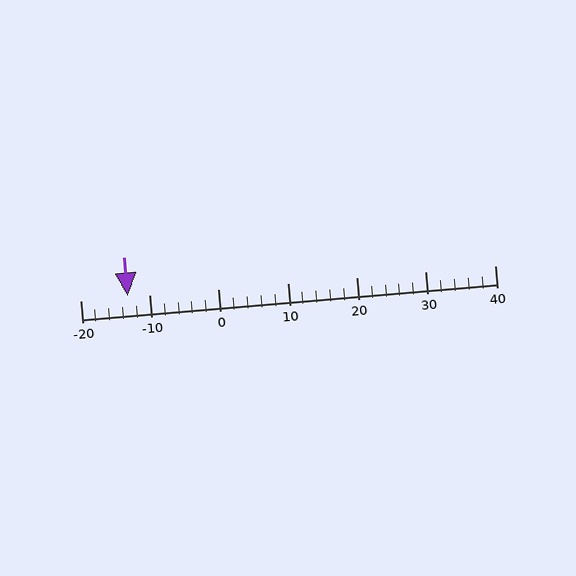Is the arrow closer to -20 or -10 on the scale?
The arrow is closer to -10.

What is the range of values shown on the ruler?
The ruler shows values from -20 to 40.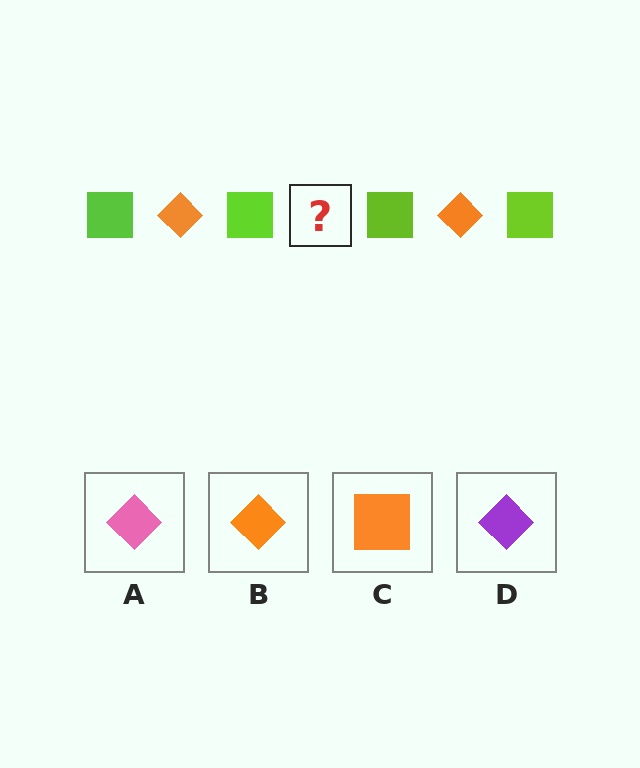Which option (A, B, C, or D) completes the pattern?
B.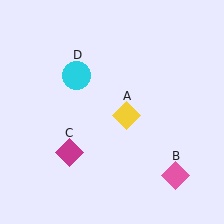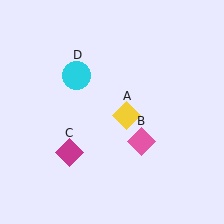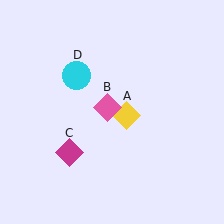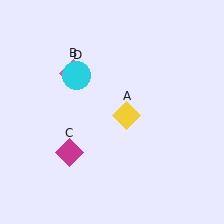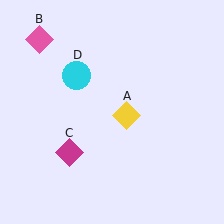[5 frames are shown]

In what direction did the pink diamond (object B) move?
The pink diamond (object B) moved up and to the left.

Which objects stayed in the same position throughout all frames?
Yellow diamond (object A) and magenta diamond (object C) and cyan circle (object D) remained stationary.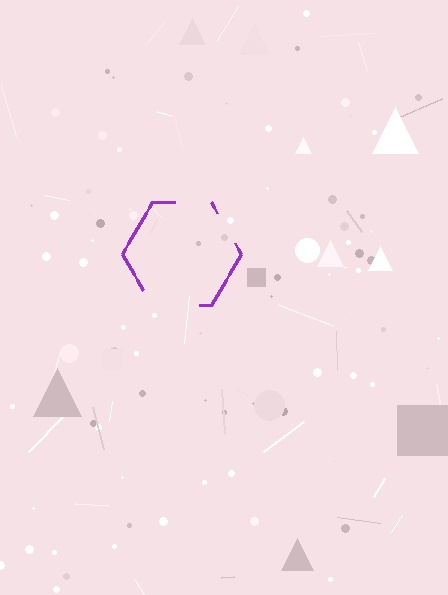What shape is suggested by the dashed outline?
The dashed outline suggests a hexagon.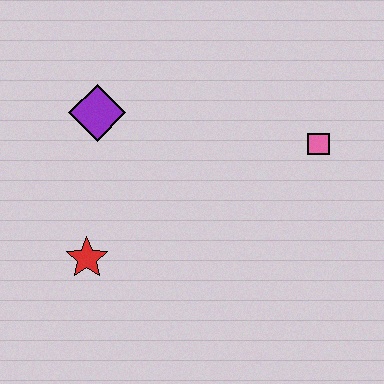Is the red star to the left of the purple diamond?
Yes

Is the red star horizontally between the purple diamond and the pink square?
No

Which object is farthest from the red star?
The pink square is farthest from the red star.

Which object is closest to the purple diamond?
The red star is closest to the purple diamond.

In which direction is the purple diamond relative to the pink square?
The purple diamond is to the left of the pink square.